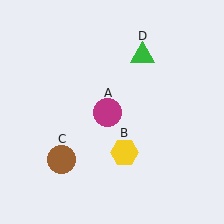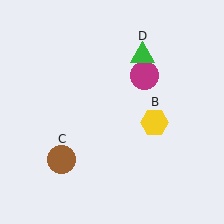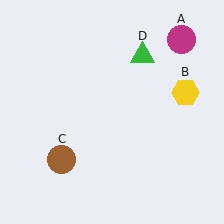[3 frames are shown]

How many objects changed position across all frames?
2 objects changed position: magenta circle (object A), yellow hexagon (object B).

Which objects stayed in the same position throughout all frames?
Brown circle (object C) and green triangle (object D) remained stationary.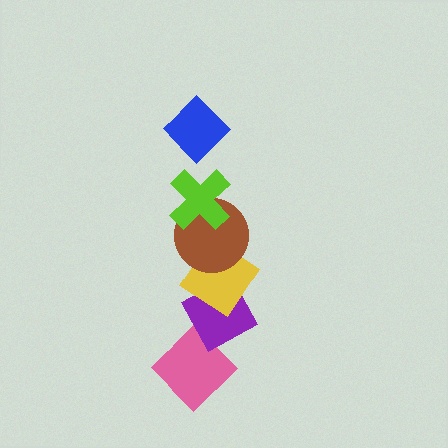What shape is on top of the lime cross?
The blue diamond is on top of the lime cross.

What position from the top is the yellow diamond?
The yellow diamond is 4th from the top.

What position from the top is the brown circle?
The brown circle is 3rd from the top.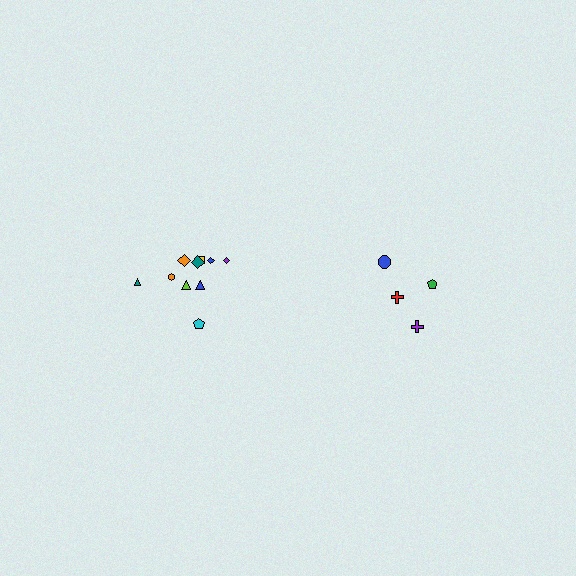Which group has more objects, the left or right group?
The left group.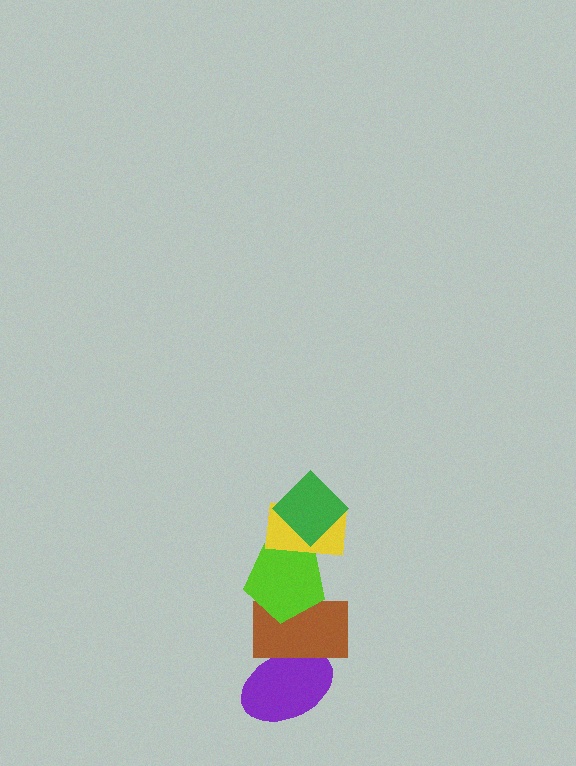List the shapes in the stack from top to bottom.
From top to bottom: the green diamond, the yellow rectangle, the lime pentagon, the brown rectangle, the purple ellipse.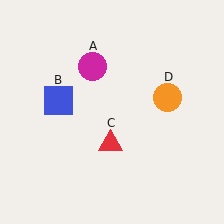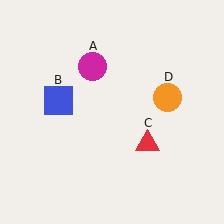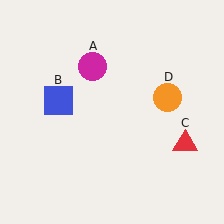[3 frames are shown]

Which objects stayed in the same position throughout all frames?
Magenta circle (object A) and blue square (object B) and orange circle (object D) remained stationary.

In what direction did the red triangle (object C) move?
The red triangle (object C) moved right.